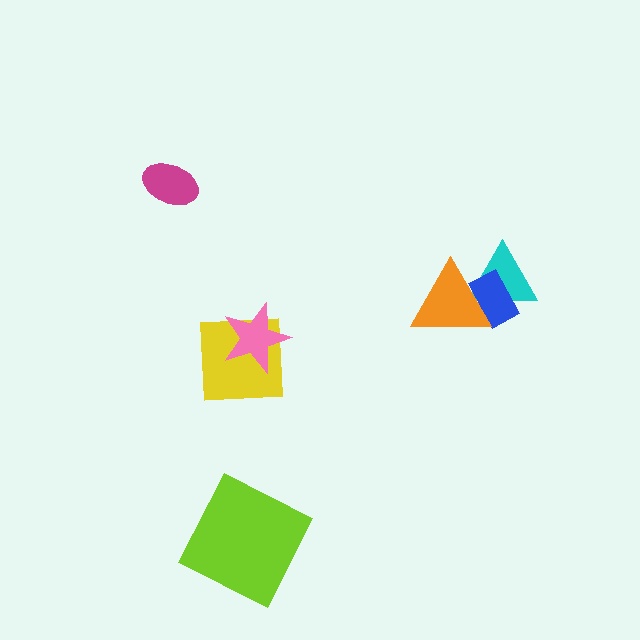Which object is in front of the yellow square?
The pink star is in front of the yellow square.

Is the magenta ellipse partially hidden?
No, no other shape covers it.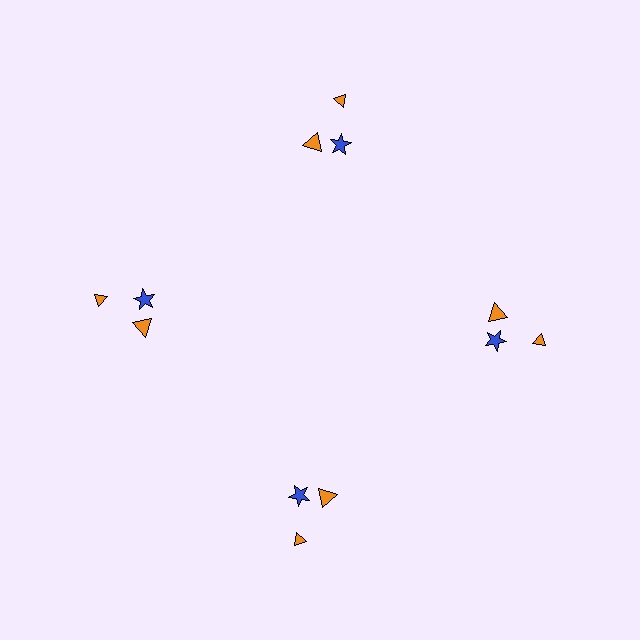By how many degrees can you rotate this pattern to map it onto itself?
The pattern maps onto itself every 90 degrees of rotation.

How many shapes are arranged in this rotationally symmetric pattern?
There are 12 shapes, arranged in 4 groups of 3.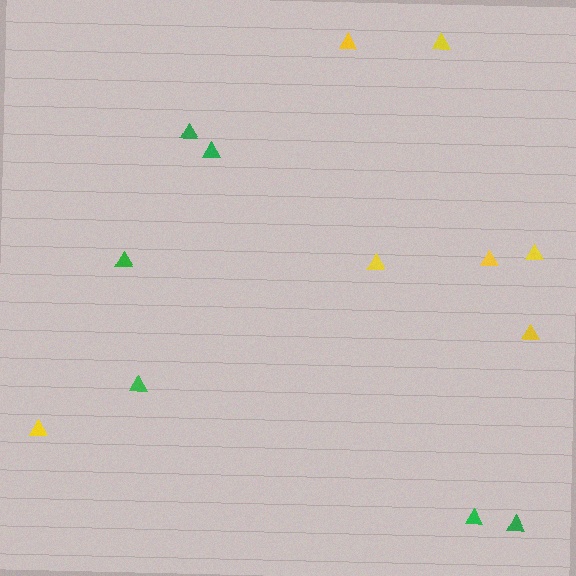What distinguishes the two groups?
There are 2 groups: one group of yellow triangles (7) and one group of green triangles (6).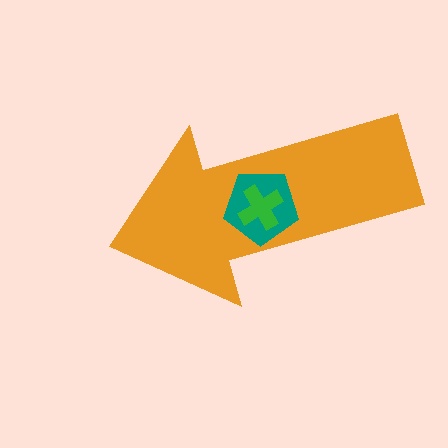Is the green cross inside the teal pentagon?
Yes.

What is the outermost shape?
The orange arrow.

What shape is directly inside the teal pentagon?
The green cross.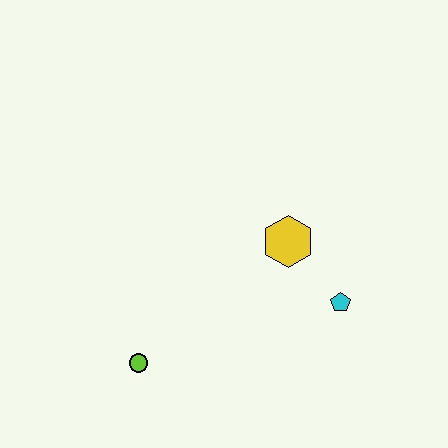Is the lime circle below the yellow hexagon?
Yes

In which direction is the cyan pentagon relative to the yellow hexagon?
The cyan pentagon is below the yellow hexagon.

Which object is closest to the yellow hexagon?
The cyan pentagon is closest to the yellow hexagon.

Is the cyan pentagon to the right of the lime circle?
Yes